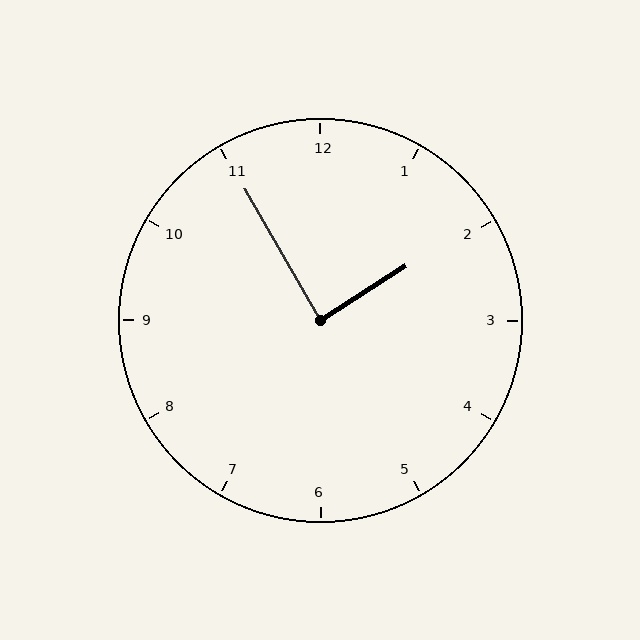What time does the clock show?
1:55.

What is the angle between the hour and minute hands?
Approximately 88 degrees.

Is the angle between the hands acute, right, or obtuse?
It is right.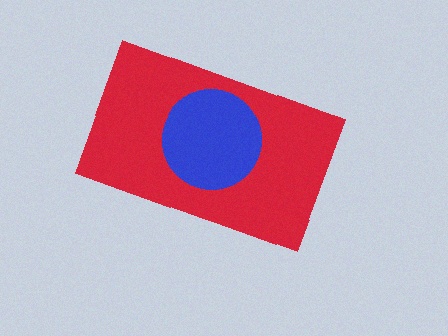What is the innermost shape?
The blue circle.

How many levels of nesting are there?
2.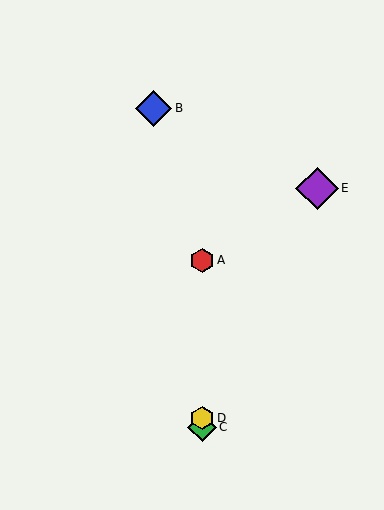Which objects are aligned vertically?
Objects A, C, D are aligned vertically.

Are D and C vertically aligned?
Yes, both are at x≈202.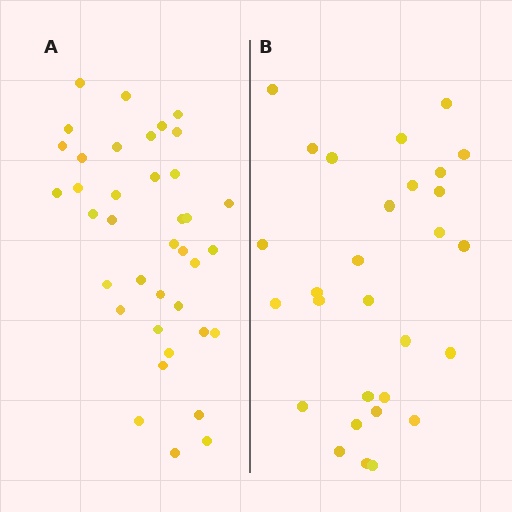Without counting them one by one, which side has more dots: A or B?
Region A (the left region) has more dots.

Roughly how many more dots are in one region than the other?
Region A has roughly 8 or so more dots than region B.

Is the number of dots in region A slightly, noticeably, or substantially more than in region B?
Region A has noticeably more, but not dramatically so. The ratio is roughly 1.3 to 1.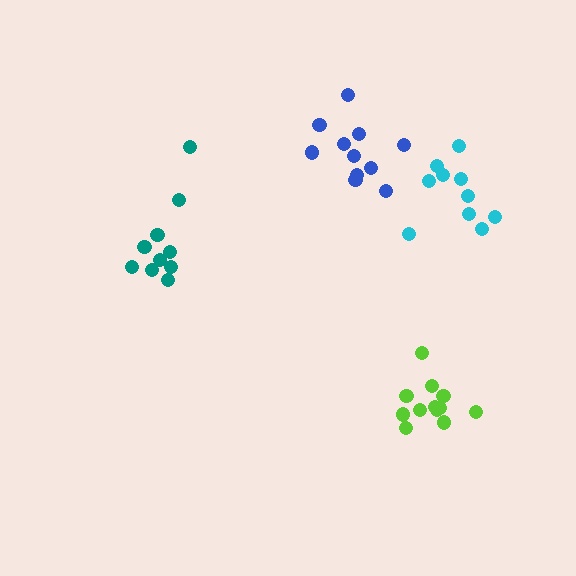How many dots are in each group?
Group 1: 10 dots, Group 2: 11 dots, Group 3: 12 dots, Group 4: 10 dots (43 total).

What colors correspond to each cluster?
The clusters are colored: teal, blue, lime, cyan.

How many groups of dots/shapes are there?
There are 4 groups.